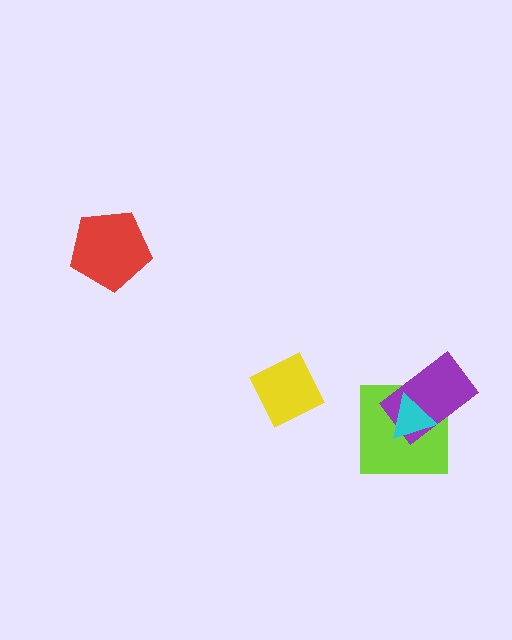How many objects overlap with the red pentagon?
0 objects overlap with the red pentagon.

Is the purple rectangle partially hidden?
Yes, it is partially covered by another shape.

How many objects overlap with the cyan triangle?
2 objects overlap with the cyan triangle.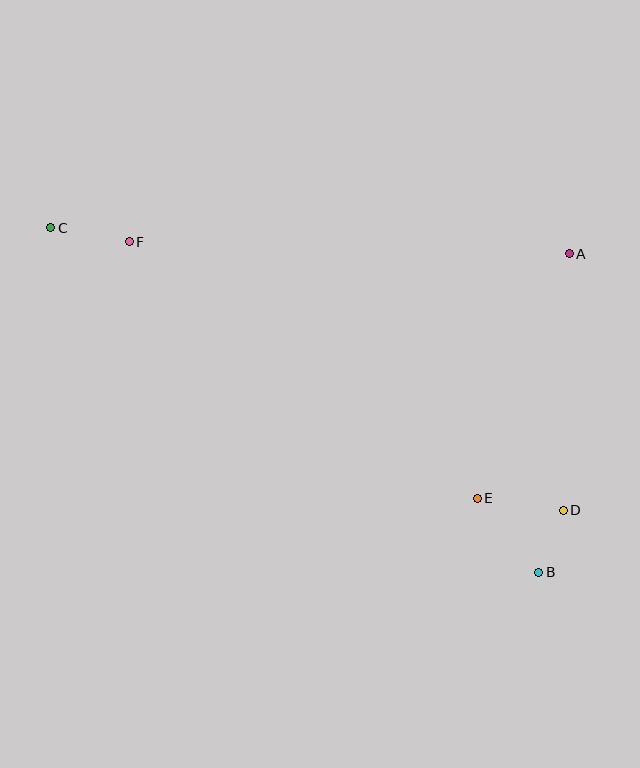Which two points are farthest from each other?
Points B and C are farthest from each other.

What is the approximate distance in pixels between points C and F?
The distance between C and F is approximately 80 pixels.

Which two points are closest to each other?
Points B and D are closest to each other.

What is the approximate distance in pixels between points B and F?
The distance between B and F is approximately 526 pixels.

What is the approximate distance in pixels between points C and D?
The distance between C and D is approximately 585 pixels.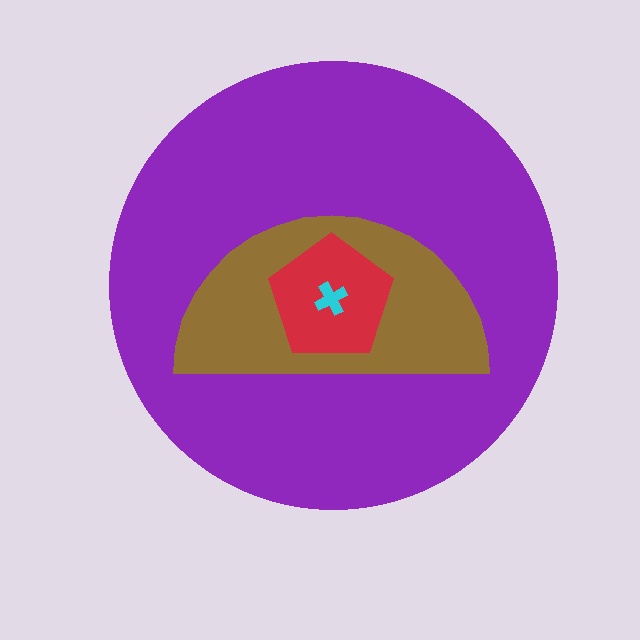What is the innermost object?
The cyan cross.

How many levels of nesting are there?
4.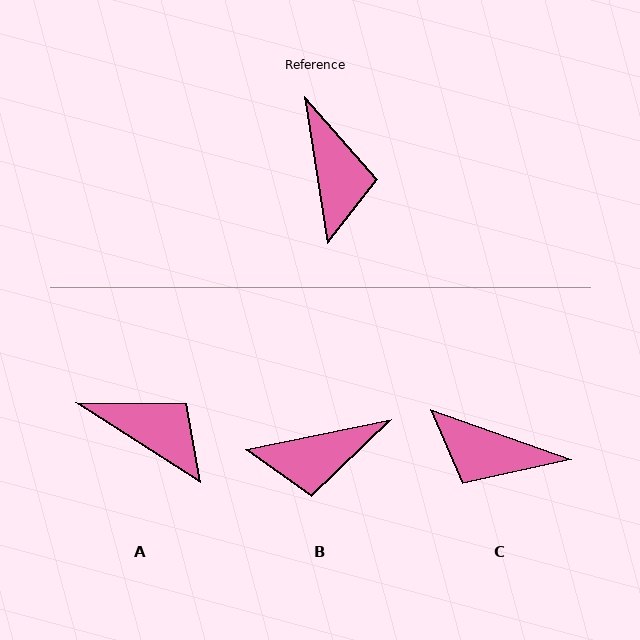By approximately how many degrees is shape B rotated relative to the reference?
Approximately 87 degrees clockwise.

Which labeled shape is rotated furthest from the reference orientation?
C, about 118 degrees away.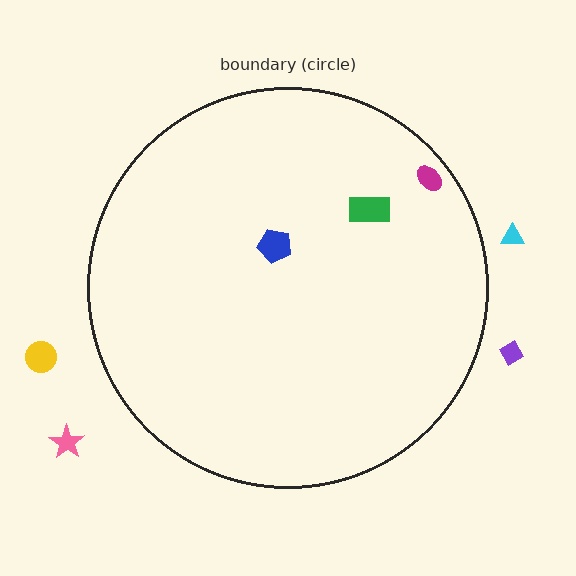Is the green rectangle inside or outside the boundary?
Inside.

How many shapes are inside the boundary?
3 inside, 4 outside.